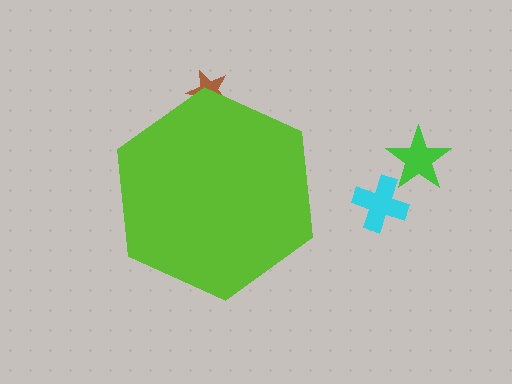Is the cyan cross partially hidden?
No, the cyan cross is fully visible.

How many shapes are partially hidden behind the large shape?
1 shape is partially hidden.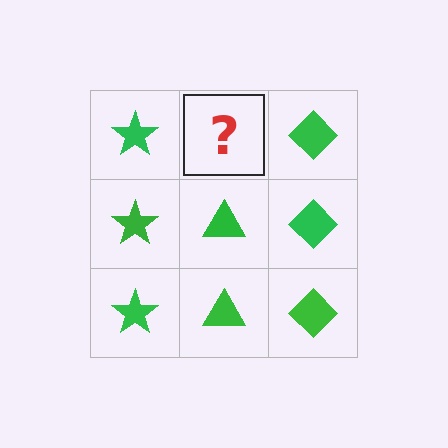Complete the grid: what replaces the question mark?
The question mark should be replaced with a green triangle.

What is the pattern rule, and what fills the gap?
The rule is that each column has a consistent shape. The gap should be filled with a green triangle.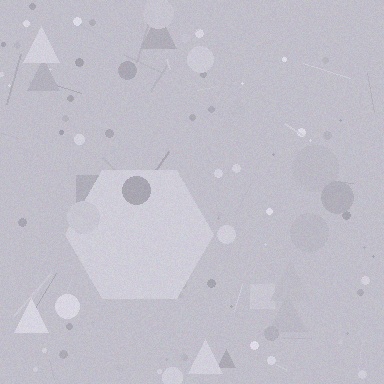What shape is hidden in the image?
A hexagon is hidden in the image.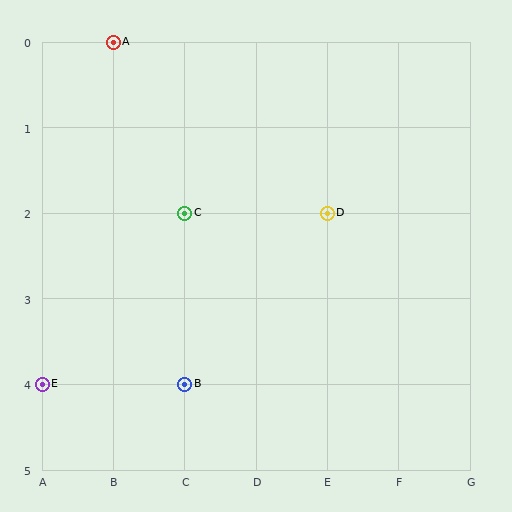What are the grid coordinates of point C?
Point C is at grid coordinates (C, 2).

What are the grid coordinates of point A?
Point A is at grid coordinates (B, 0).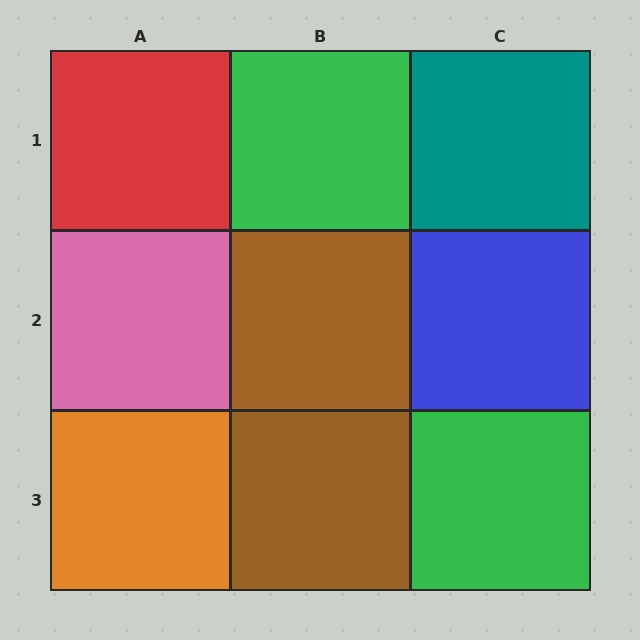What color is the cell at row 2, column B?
Brown.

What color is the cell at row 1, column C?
Teal.